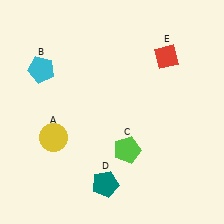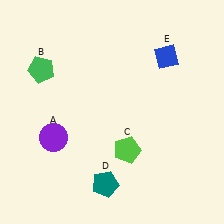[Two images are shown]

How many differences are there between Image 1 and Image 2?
There are 3 differences between the two images.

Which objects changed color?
A changed from yellow to purple. B changed from cyan to green. E changed from red to blue.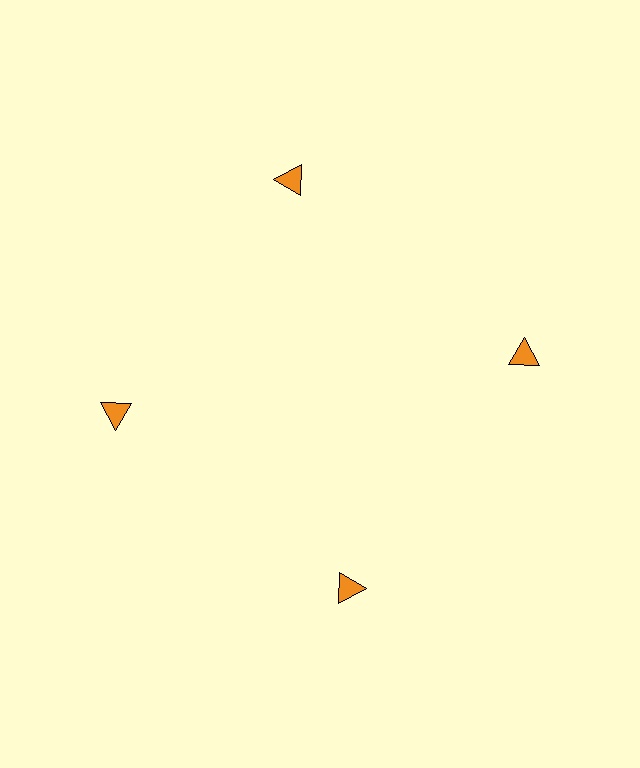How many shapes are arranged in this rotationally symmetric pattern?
There are 4 shapes, arranged in 4 groups of 1.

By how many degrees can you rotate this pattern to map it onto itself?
The pattern maps onto itself every 90 degrees of rotation.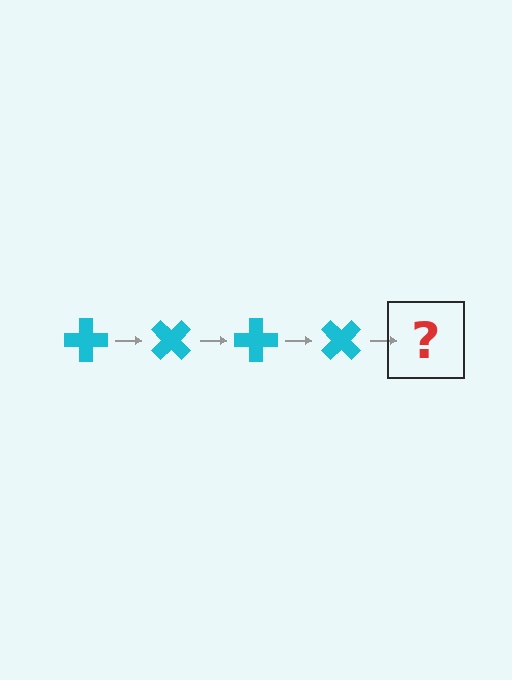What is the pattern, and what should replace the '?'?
The pattern is that the cross rotates 45 degrees each step. The '?' should be a cyan cross rotated 180 degrees.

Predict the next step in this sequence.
The next step is a cyan cross rotated 180 degrees.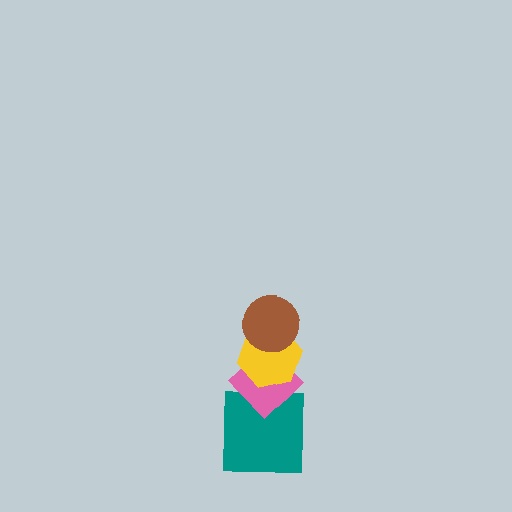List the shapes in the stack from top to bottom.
From top to bottom: the brown circle, the yellow hexagon, the pink diamond, the teal square.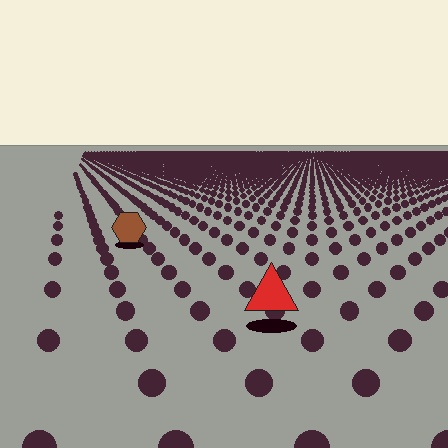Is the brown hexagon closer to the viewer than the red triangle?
No. The red triangle is closer — you can tell from the texture gradient: the ground texture is coarser near it.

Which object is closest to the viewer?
The red triangle is closest. The texture marks near it are larger and more spread out.